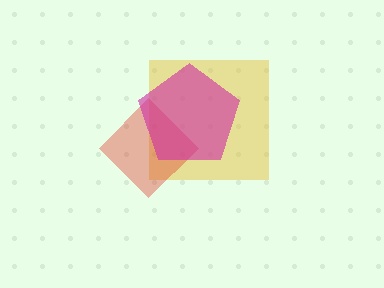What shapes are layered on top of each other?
The layered shapes are: a yellow square, a red diamond, a magenta pentagon.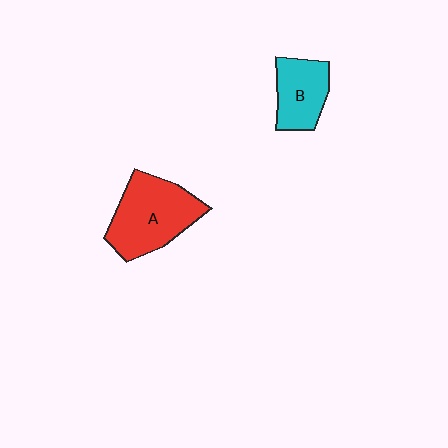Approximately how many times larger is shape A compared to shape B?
Approximately 1.6 times.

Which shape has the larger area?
Shape A (red).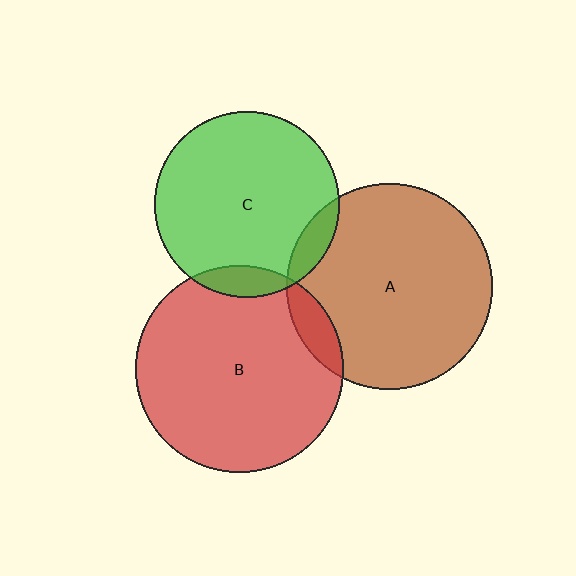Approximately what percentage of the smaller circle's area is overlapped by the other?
Approximately 10%.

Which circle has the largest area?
Circle B (red).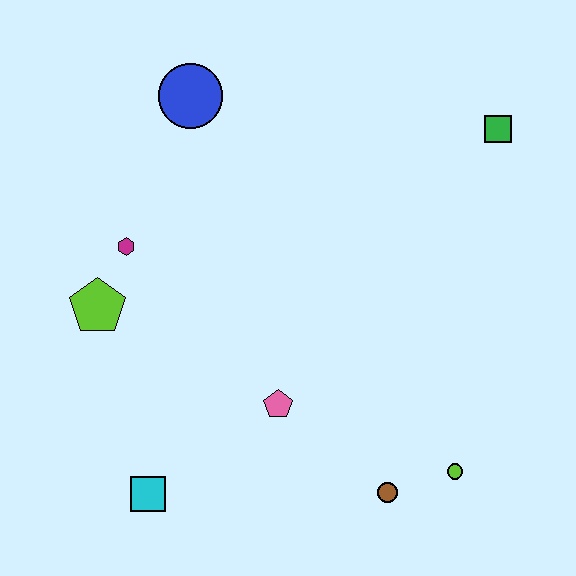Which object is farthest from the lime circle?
The blue circle is farthest from the lime circle.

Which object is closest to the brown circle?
The lime circle is closest to the brown circle.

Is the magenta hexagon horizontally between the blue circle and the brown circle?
No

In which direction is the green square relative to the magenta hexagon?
The green square is to the right of the magenta hexagon.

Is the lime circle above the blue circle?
No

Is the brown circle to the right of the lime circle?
No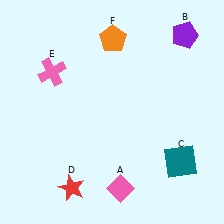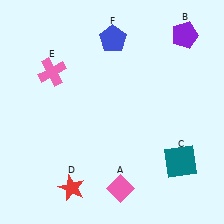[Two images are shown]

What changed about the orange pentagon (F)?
In Image 1, F is orange. In Image 2, it changed to blue.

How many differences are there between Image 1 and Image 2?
There is 1 difference between the two images.